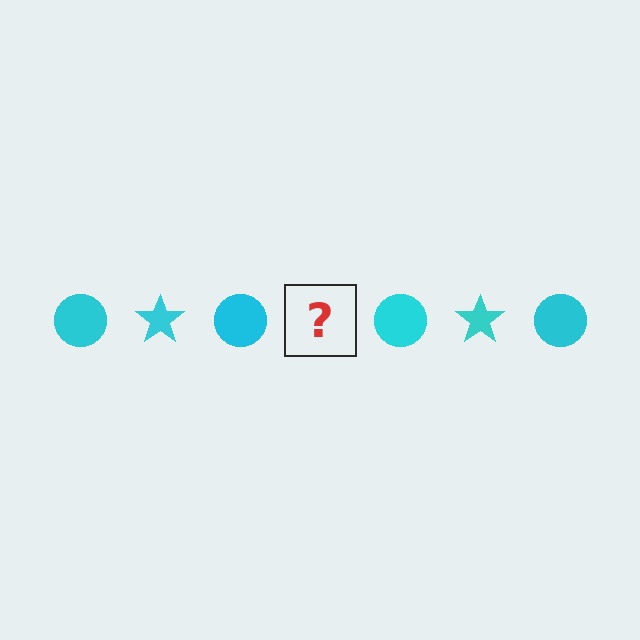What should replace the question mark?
The question mark should be replaced with a cyan star.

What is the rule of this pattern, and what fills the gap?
The rule is that the pattern cycles through circle, star shapes in cyan. The gap should be filled with a cyan star.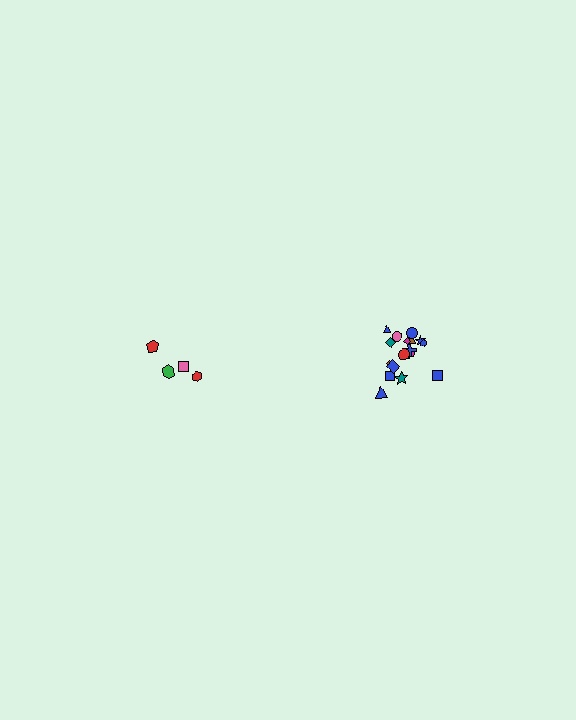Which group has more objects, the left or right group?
The right group.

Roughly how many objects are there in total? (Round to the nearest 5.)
Roughly 20 objects in total.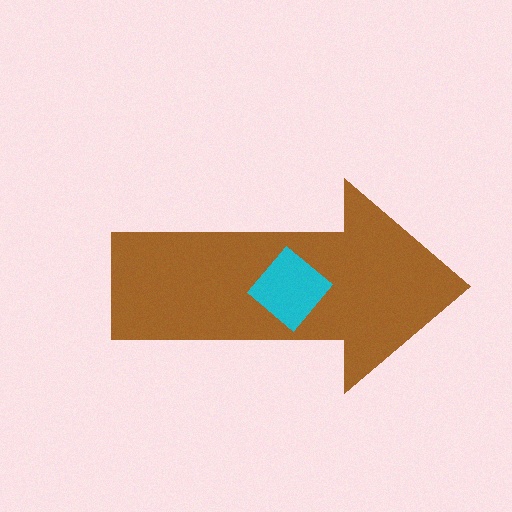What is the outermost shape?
The brown arrow.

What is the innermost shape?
The cyan diamond.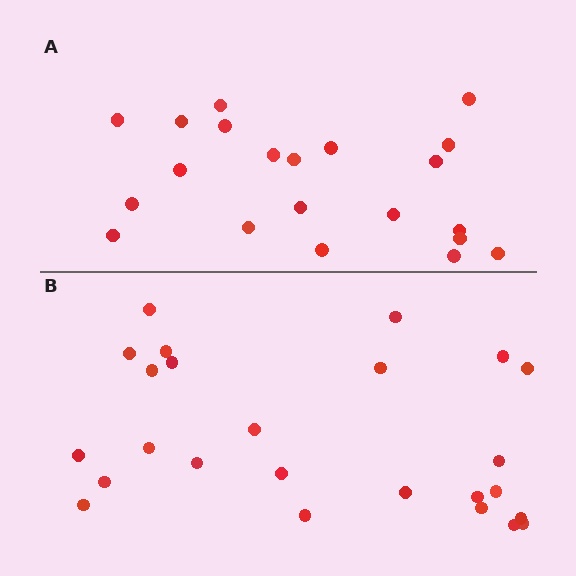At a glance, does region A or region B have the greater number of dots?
Region B (the bottom region) has more dots.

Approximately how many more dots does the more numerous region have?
Region B has about 4 more dots than region A.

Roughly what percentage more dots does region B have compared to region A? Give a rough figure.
About 20% more.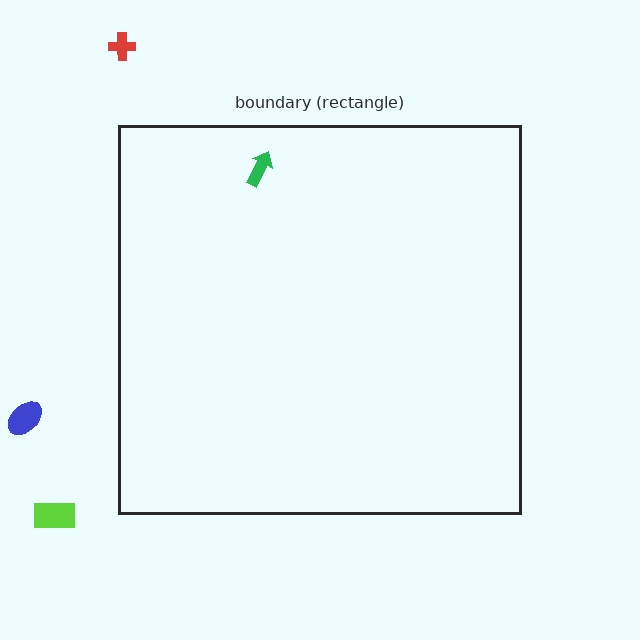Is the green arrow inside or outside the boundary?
Inside.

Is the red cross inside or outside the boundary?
Outside.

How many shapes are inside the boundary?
1 inside, 3 outside.